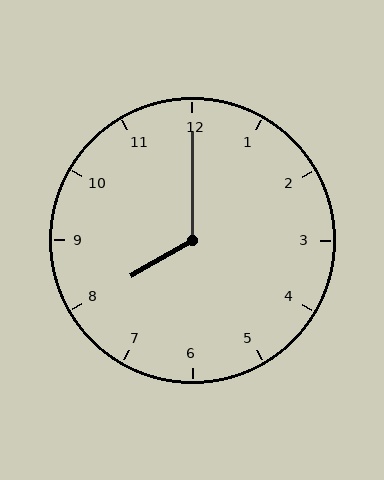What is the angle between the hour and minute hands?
Approximately 120 degrees.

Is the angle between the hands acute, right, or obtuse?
It is obtuse.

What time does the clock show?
8:00.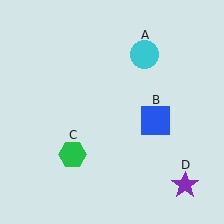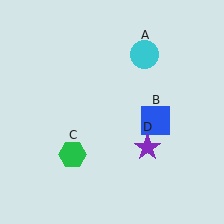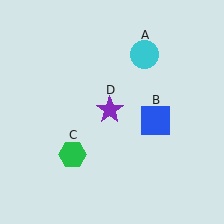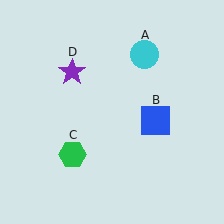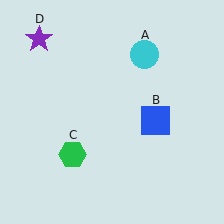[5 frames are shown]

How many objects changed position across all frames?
1 object changed position: purple star (object D).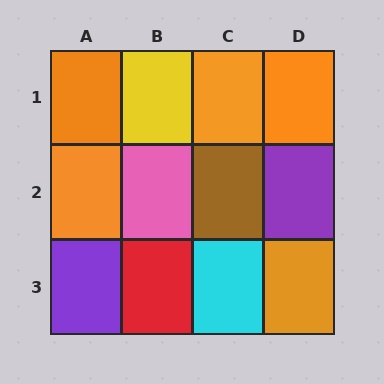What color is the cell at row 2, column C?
Brown.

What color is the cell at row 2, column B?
Pink.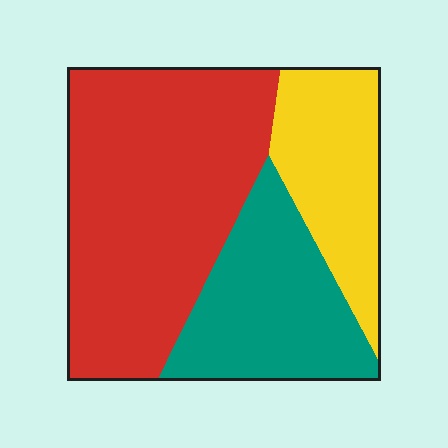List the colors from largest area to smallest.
From largest to smallest: red, teal, yellow.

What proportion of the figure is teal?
Teal covers 27% of the figure.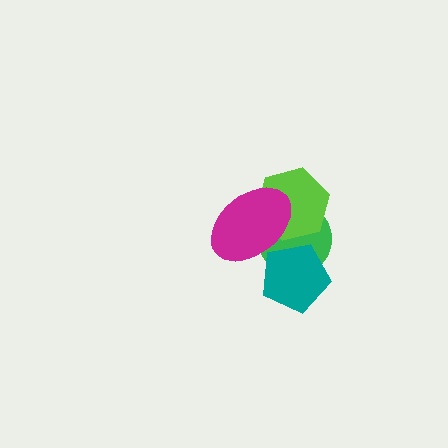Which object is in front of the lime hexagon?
The magenta ellipse is in front of the lime hexagon.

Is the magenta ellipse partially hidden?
No, no other shape covers it.